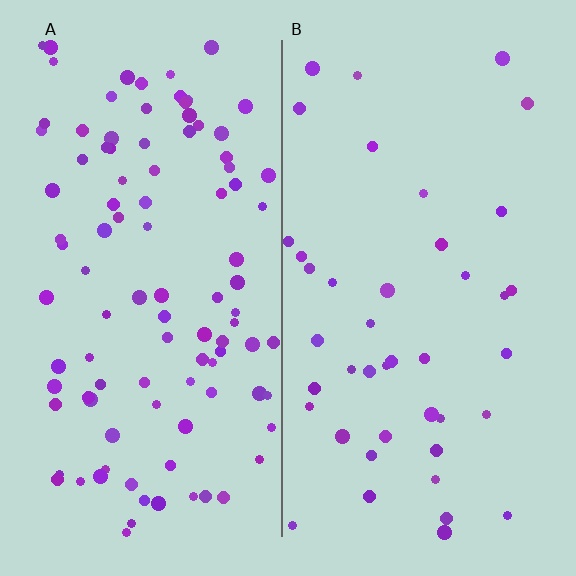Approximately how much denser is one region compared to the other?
Approximately 2.4× — region A over region B.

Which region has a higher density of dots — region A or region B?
A (the left).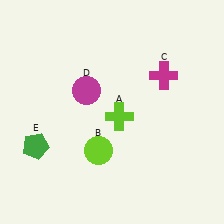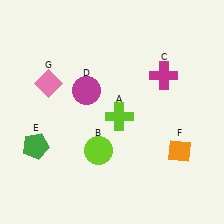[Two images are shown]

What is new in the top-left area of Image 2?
A pink diamond (G) was added in the top-left area of Image 2.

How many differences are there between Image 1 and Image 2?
There are 2 differences between the two images.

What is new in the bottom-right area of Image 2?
An orange diamond (F) was added in the bottom-right area of Image 2.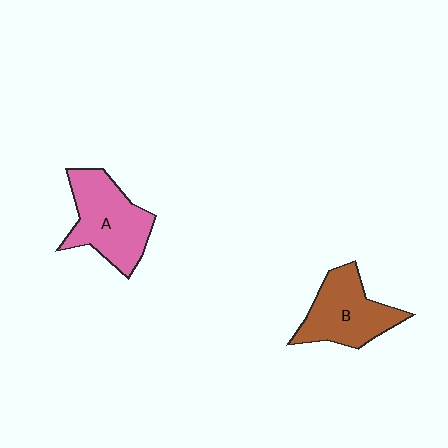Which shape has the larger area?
Shape A (pink).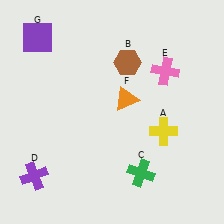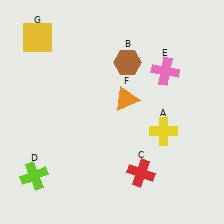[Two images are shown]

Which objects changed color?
C changed from green to red. D changed from purple to lime. G changed from purple to yellow.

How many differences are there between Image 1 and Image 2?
There are 3 differences between the two images.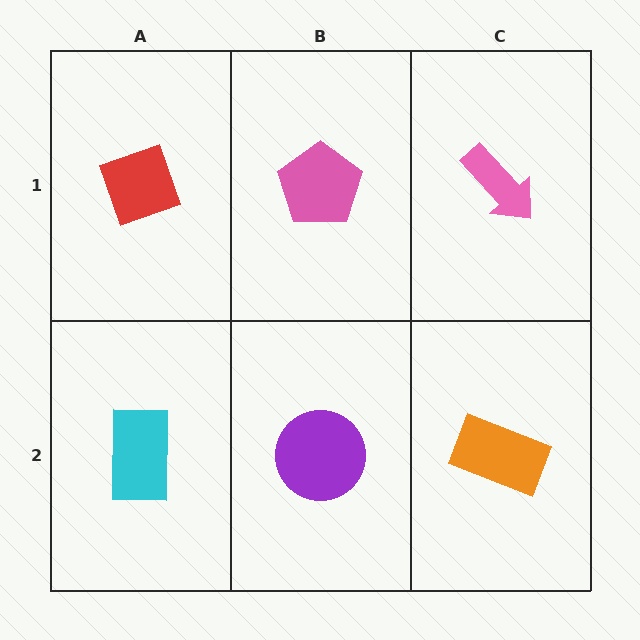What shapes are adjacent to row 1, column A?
A cyan rectangle (row 2, column A), a pink pentagon (row 1, column B).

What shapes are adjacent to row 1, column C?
An orange rectangle (row 2, column C), a pink pentagon (row 1, column B).